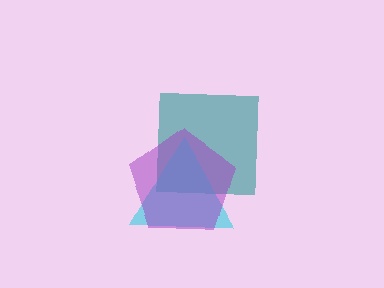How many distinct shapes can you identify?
There are 3 distinct shapes: a teal square, a cyan triangle, a purple pentagon.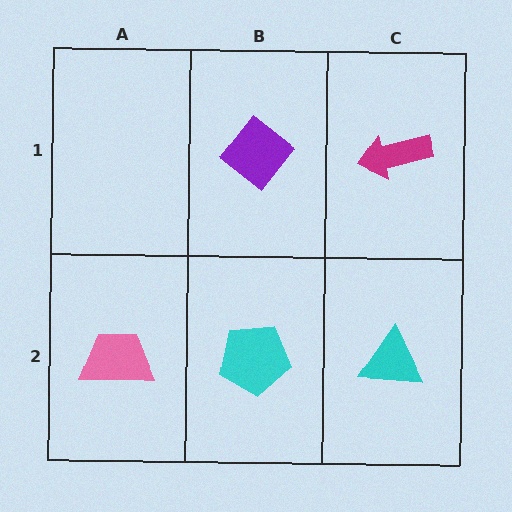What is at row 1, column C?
A magenta arrow.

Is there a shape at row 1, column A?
No, that cell is empty.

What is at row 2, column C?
A cyan triangle.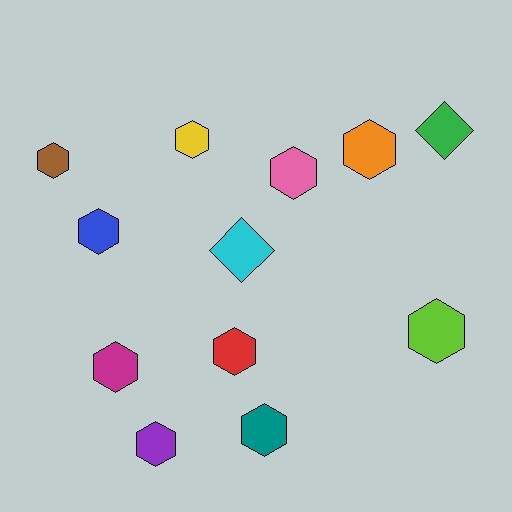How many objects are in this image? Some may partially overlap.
There are 12 objects.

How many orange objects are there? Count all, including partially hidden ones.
There is 1 orange object.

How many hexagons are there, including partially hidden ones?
There are 10 hexagons.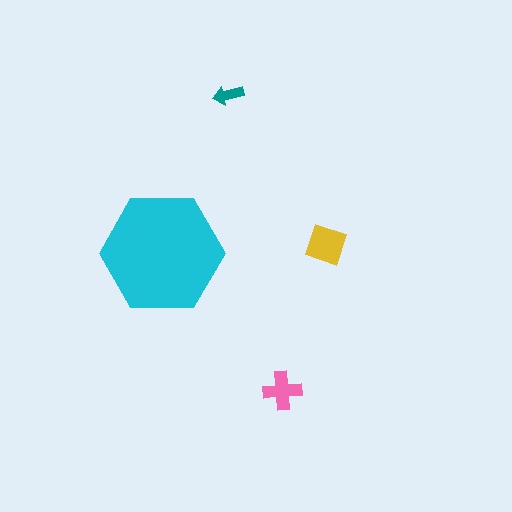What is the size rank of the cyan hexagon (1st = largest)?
1st.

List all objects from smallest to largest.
The teal arrow, the pink cross, the yellow diamond, the cyan hexagon.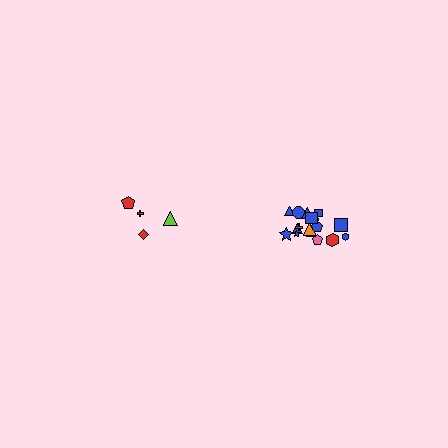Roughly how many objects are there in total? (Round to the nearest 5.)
Roughly 20 objects in total.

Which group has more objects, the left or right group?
The right group.